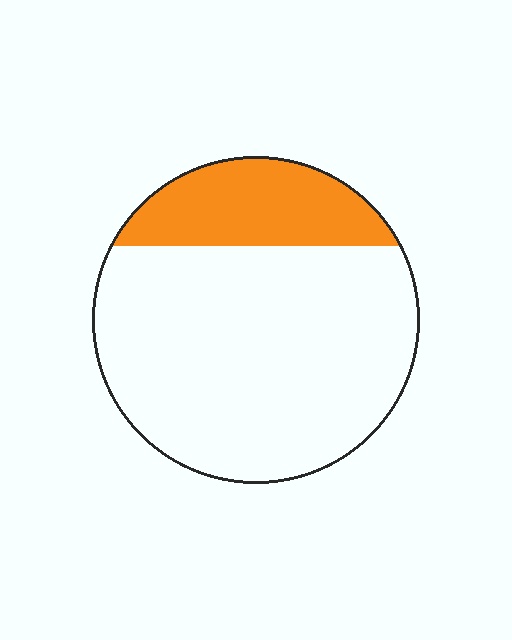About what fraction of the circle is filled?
About one fifth (1/5).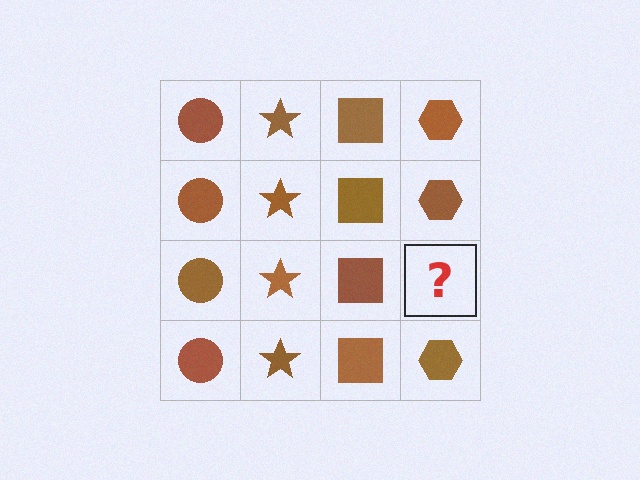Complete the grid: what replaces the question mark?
The question mark should be replaced with a brown hexagon.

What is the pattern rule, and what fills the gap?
The rule is that each column has a consistent shape. The gap should be filled with a brown hexagon.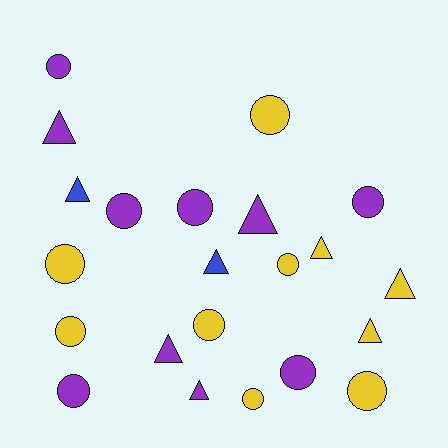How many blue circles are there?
There are no blue circles.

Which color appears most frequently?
Yellow, with 10 objects.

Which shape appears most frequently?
Circle, with 13 objects.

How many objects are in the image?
There are 22 objects.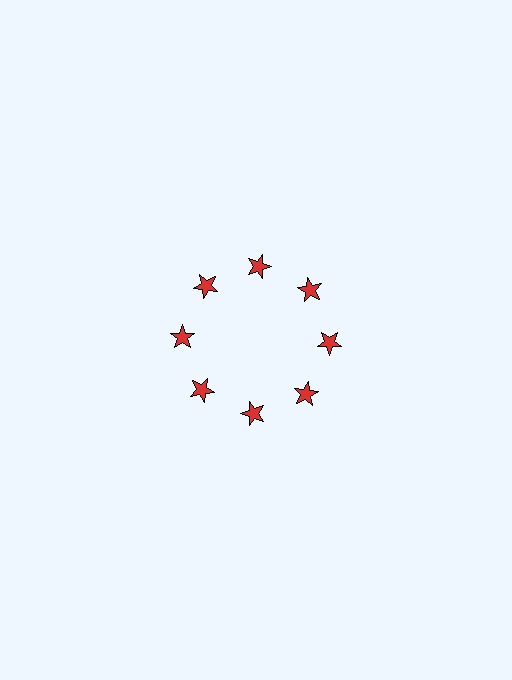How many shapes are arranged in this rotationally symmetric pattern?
There are 8 shapes, arranged in 8 groups of 1.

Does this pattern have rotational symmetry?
Yes, this pattern has 8-fold rotational symmetry. It looks the same after rotating 45 degrees around the center.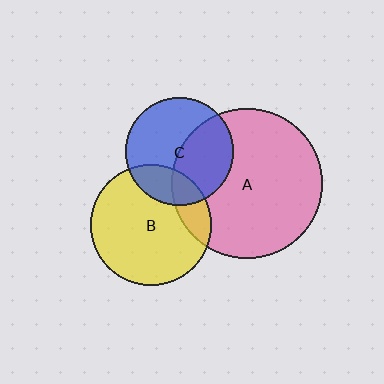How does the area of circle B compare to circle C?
Approximately 1.2 times.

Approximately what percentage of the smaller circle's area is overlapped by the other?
Approximately 15%.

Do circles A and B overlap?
Yes.